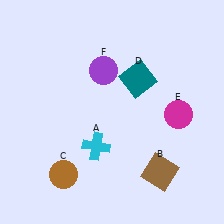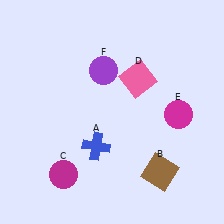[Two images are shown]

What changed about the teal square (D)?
In Image 1, D is teal. In Image 2, it changed to pink.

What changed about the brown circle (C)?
In Image 1, C is brown. In Image 2, it changed to magenta.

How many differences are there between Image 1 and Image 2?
There are 3 differences between the two images.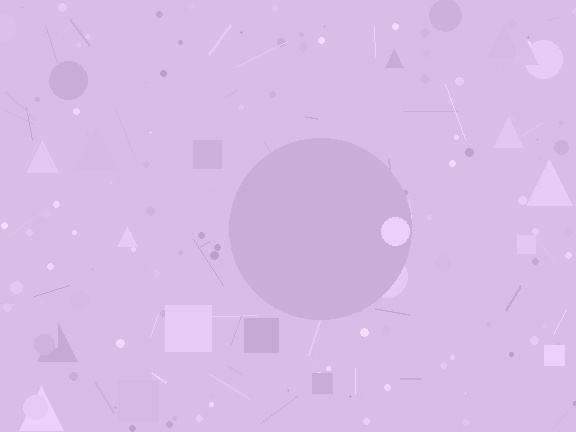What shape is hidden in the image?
A circle is hidden in the image.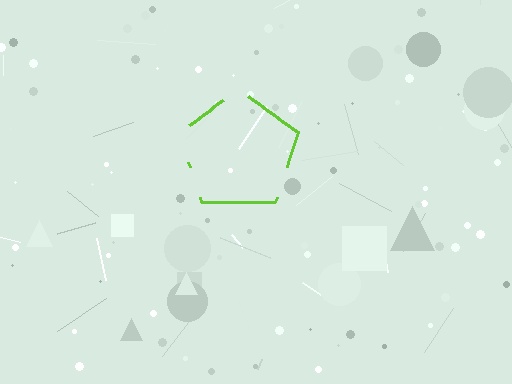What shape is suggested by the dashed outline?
The dashed outline suggests a pentagon.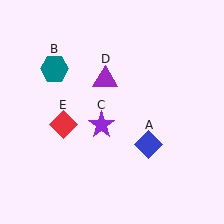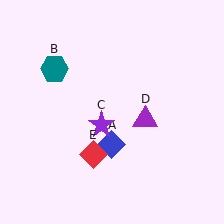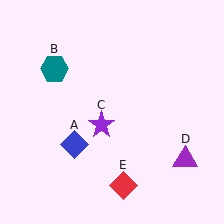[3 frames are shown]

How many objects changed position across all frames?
3 objects changed position: blue diamond (object A), purple triangle (object D), red diamond (object E).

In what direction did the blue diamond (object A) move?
The blue diamond (object A) moved left.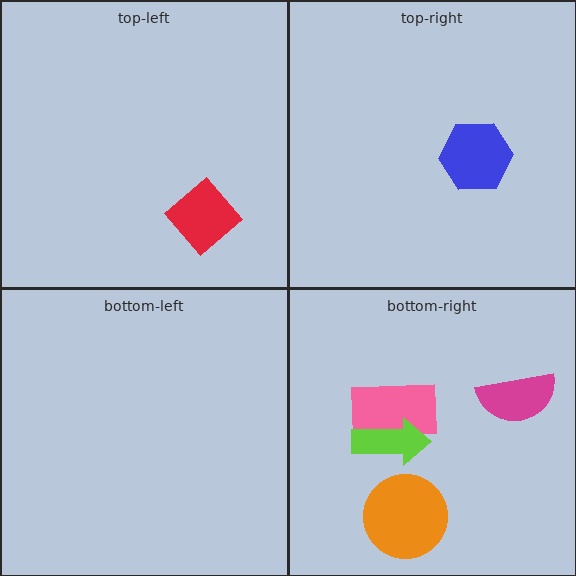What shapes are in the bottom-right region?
The magenta semicircle, the pink rectangle, the lime arrow, the orange circle.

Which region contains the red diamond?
The top-left region.